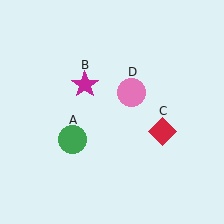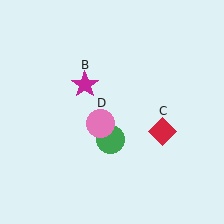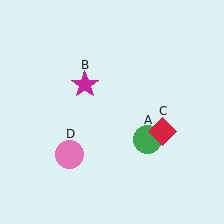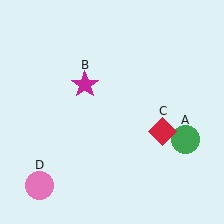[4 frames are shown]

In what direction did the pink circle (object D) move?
The pink circle (object D) moved down and to the left.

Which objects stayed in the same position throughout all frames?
Magenta star (object B) and red diamond (object C) remained stationary.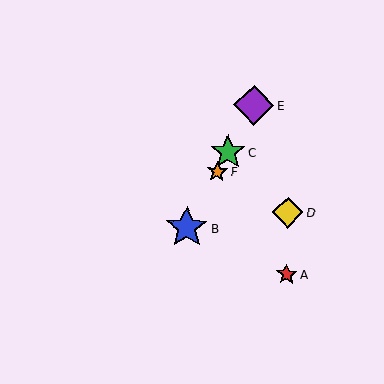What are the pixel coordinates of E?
Object E is at (254, 105).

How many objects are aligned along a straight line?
4 objects (B, C, E, F) are aligned along a straight line.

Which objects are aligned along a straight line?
Objects B, C, E, F are aligned along a straight line.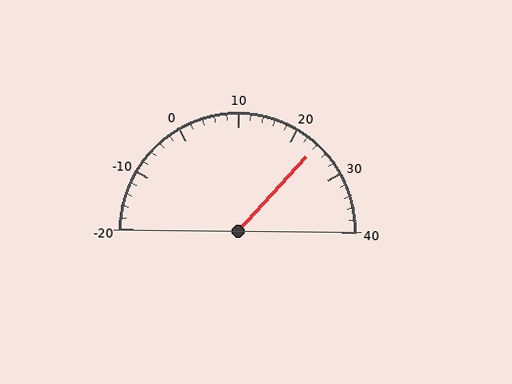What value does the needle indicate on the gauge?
The needle indicates approximately 24.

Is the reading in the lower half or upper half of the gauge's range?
The reading is in the upper half of the range (-20 to 40).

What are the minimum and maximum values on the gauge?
The gauge ranges from -20 to 40.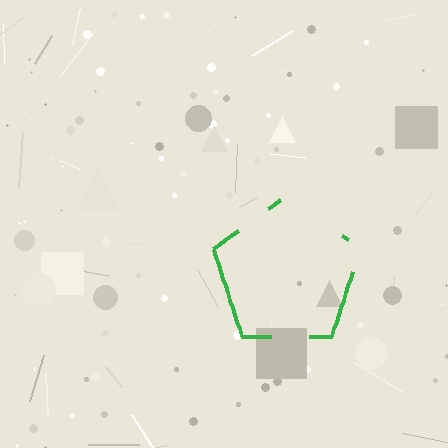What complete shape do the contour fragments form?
The contour fragments form a pentagon.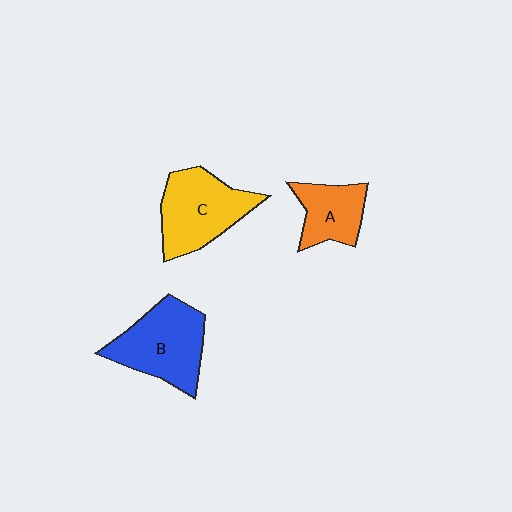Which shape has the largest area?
Shape B (blue).